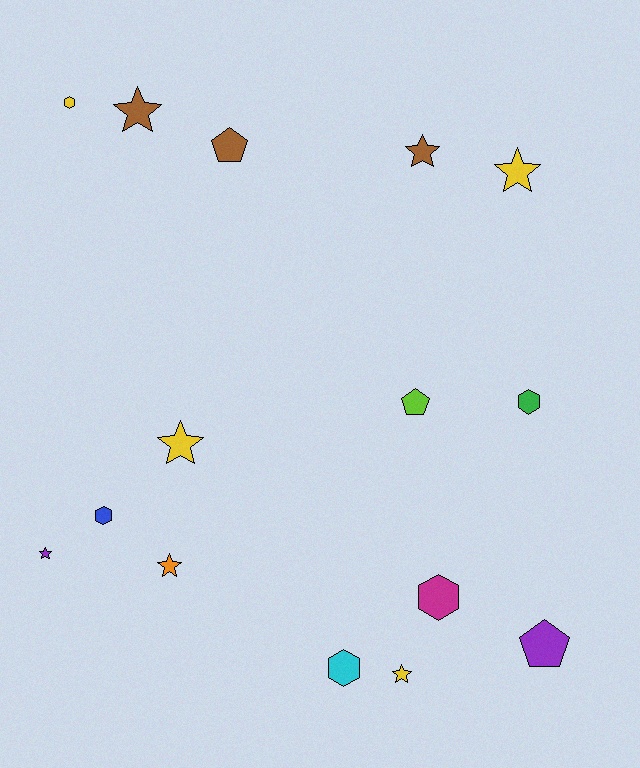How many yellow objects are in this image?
There are 4 yellow objects.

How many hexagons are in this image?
There are 5 hexagons.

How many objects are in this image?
There are 15 objects.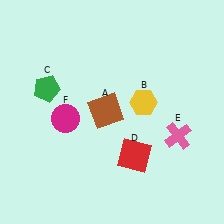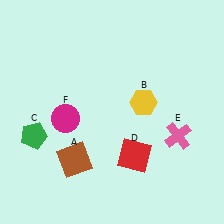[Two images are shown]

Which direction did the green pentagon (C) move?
The green pentagon (C) moved down.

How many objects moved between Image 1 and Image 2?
2 objects moved between the two images.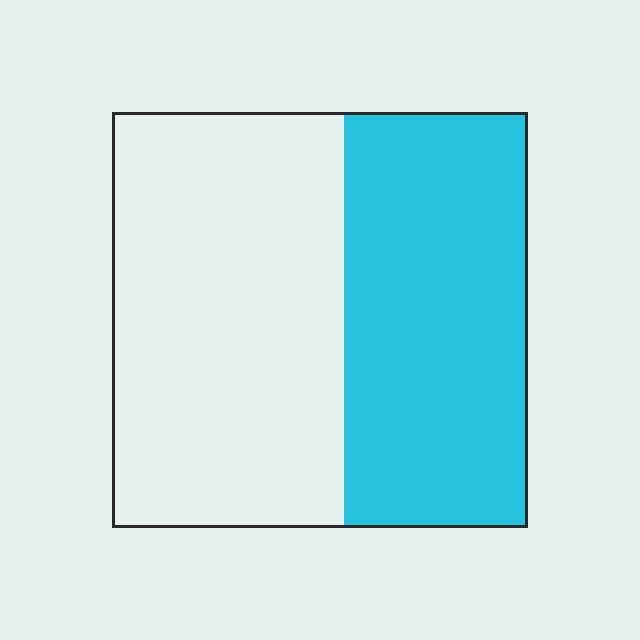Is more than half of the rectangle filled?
No.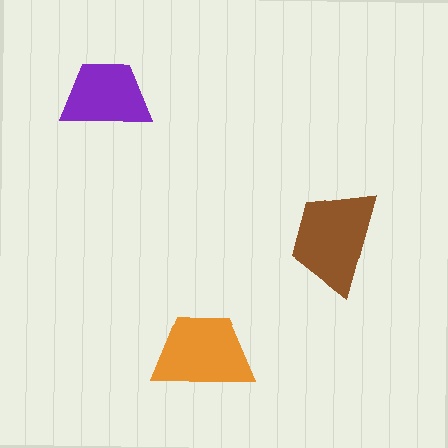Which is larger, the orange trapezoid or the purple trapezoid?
The orange one.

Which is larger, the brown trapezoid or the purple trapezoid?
The brown one.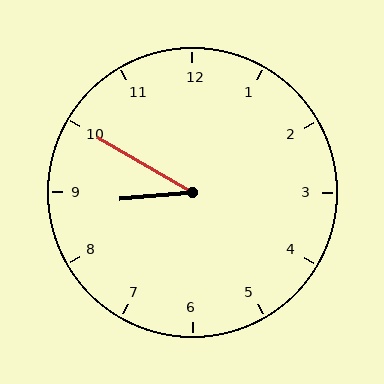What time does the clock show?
8:50.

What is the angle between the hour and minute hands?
Approximately 35 degrees.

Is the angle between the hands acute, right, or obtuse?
It is acute.